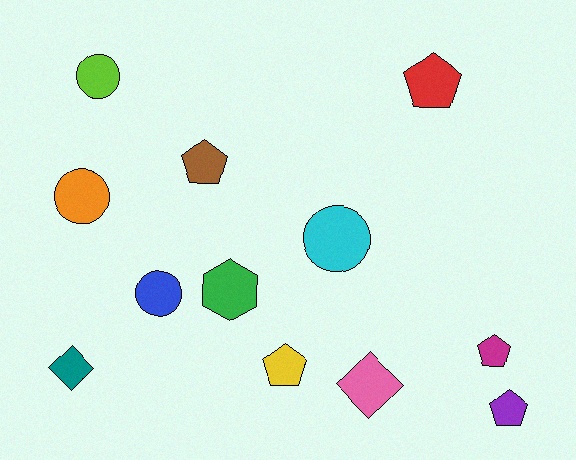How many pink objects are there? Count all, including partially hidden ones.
There is 1 pink object.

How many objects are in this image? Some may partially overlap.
There are 12 objects.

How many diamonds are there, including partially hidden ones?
There are 2 diamonds.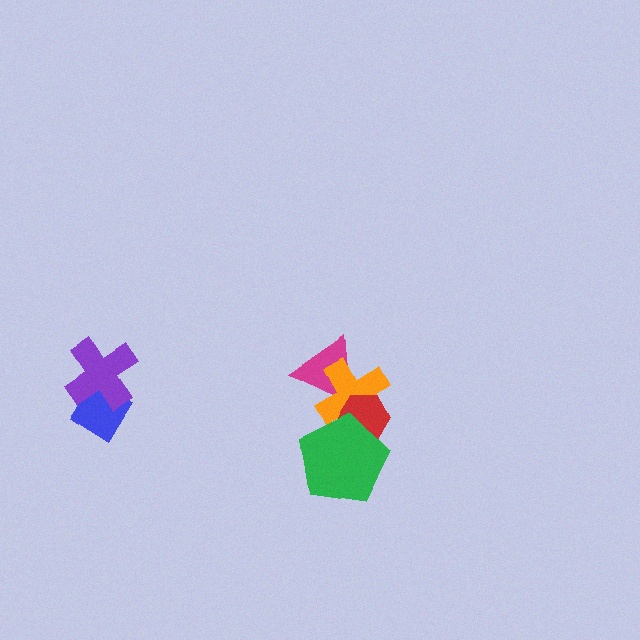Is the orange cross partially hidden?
Yes, it is partially covered by another shape.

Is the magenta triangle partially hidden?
Yes, it is partially covered by another shape.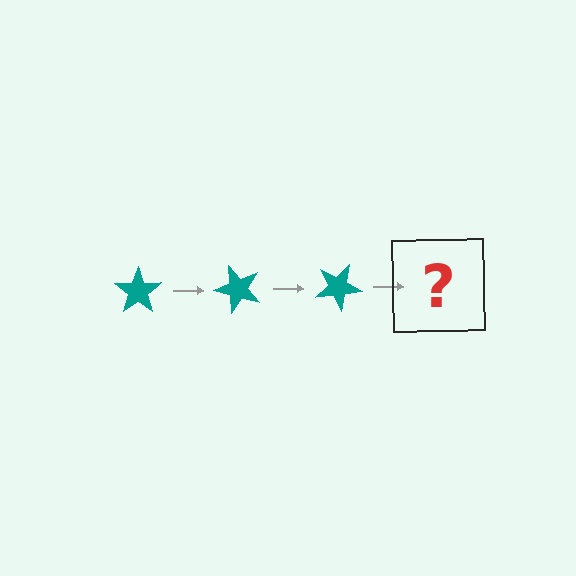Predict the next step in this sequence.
The next step is a teal star rotated 150 degrees.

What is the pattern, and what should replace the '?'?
The pattern is that the star rotates 50 degrees each step. The '?' should be a teal star rotated 150 degrees.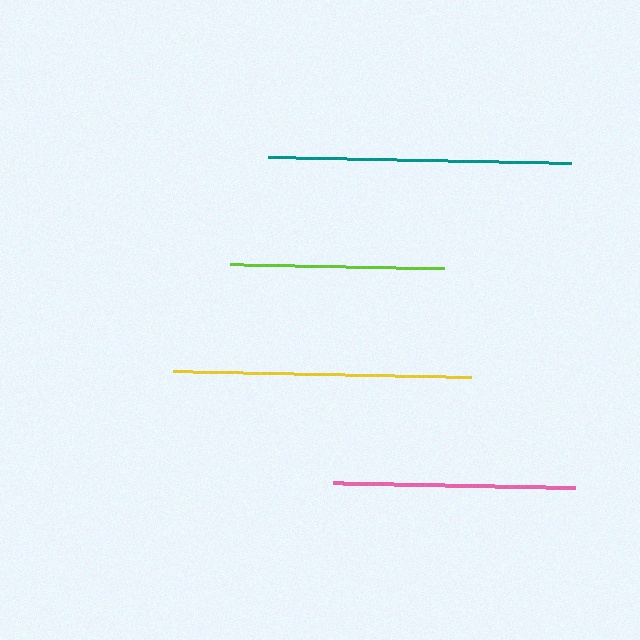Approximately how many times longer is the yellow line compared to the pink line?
The yellow line is approximately 1.2 times the length of the pink line.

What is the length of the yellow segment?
The yellow segment is approximately 297 pixels long.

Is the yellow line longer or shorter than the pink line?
The yellow line is longer than the pink line.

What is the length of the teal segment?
The teal segment is approximately 303 pixels long.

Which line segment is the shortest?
The lime line is the shortest at approximately 215 pixels.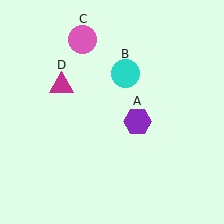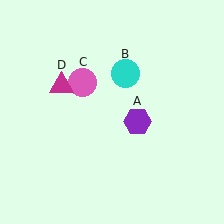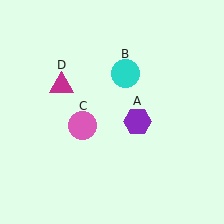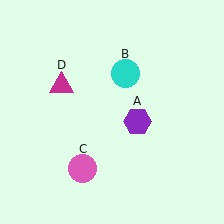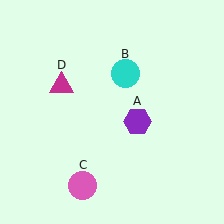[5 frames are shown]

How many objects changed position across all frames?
1 object changed position: pink circle (object C).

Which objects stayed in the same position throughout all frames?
Purple hexagon (object A) and cyan circle (object B) and magenta triangle (object D) remained stationary.